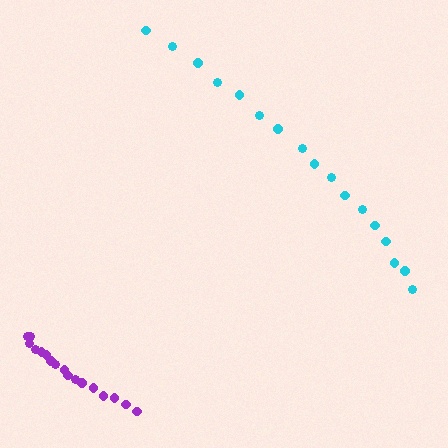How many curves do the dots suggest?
There are 2 distinct paths.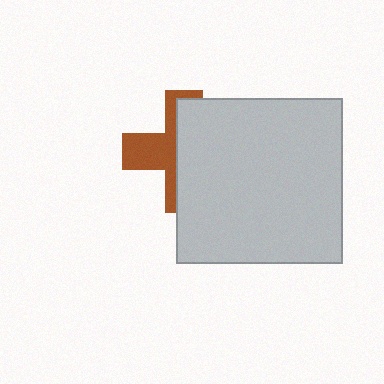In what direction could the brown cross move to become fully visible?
The brown cross could move left. That would shift it out from behind the light gray square entirely.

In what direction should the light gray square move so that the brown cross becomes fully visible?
The light gray square should move right. That is the shortest direction to clear the overlap and leave the brown cross fully visible.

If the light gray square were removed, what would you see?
You would see the complete brown cross.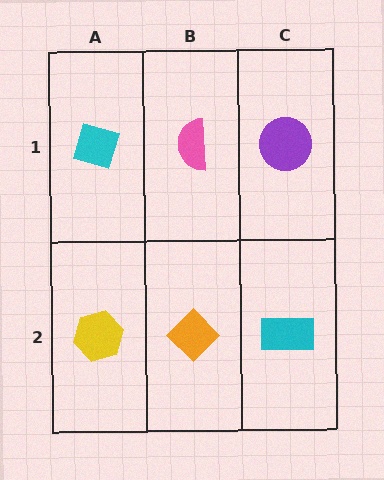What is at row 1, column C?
A purple circle.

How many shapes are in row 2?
3 shapes.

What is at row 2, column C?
A cyan rectangle.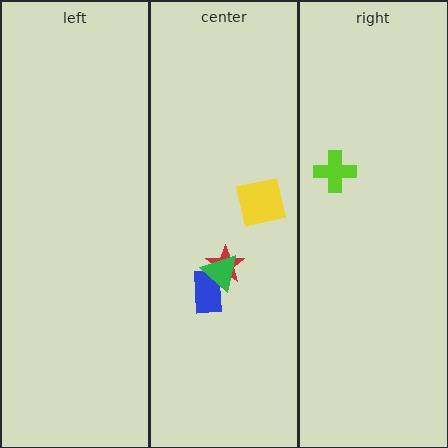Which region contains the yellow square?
The center region.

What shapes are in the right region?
The lime cross.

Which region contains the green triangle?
The center region.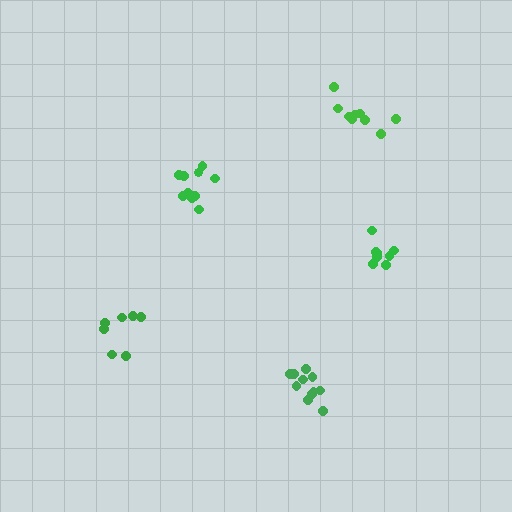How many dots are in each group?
Group 1: 7 dots, Group 2: 9 dots, Group 3: 11 dots, Group 4: 10 dots, Group 5: 9 dots (46 total).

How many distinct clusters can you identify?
There are 5 distinct clusters.